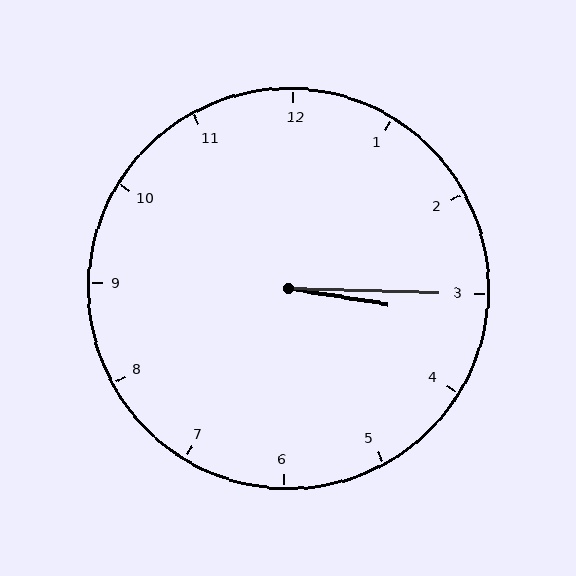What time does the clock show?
3:15.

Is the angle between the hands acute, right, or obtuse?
It is acute.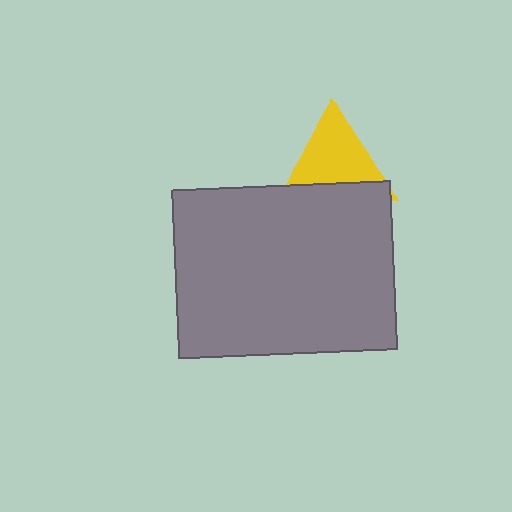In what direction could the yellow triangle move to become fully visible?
The yellow triangle could move up. That would shift it out from behind the gray rectangle entirely.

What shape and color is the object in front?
The object in front is a gray rectangle.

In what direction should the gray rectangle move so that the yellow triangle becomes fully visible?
The gray rectangle should move down. That is the shortest direction to clear the overlap and leave the yellow triangle fully visible.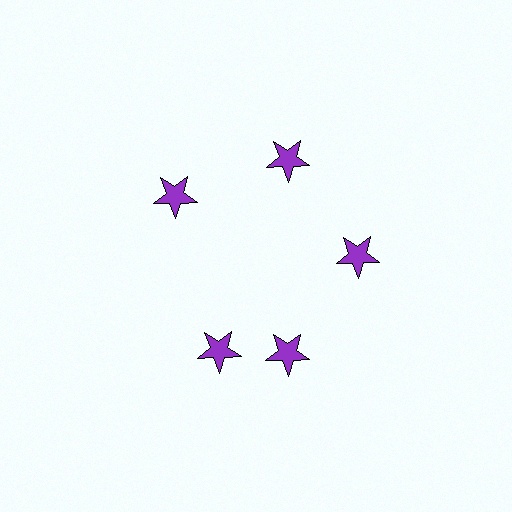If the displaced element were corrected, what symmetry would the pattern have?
It would have 5-fold rotational symmetry — the pattern would map onto itself every 72 degrees.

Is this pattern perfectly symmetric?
No. The 5 purple stars are arranged in a ring, but one element near the 8 o'clock position is rotated out of alignment along the ring, breaking the 5-fold rotational symmetry.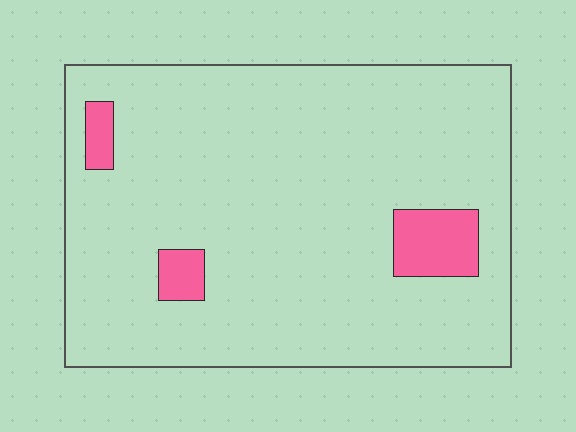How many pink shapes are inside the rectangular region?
3.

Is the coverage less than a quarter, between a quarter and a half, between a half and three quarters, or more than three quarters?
Less than a quarter.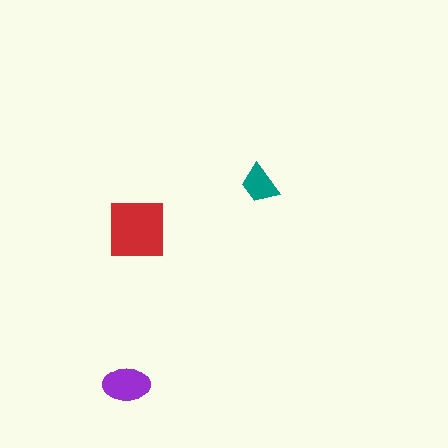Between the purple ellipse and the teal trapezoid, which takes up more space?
The purple ellipse.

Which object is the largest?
The red square.